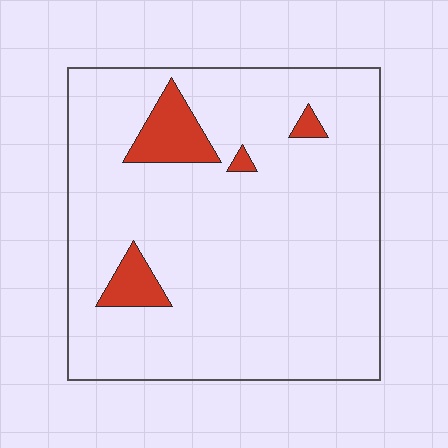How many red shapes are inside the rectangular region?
4.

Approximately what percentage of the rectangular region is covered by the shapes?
Approximately 10%.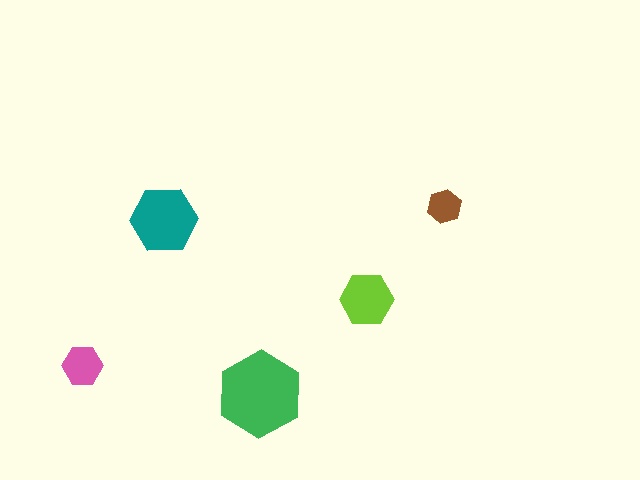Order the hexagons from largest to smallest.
the green one, the teal one, the lime one, the pink one, the brown one.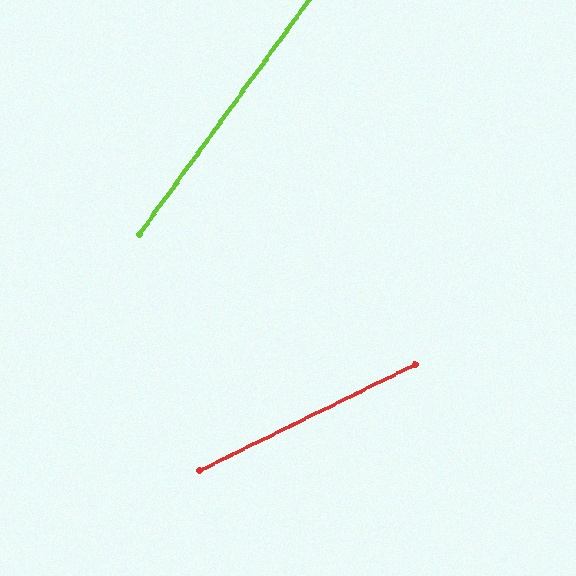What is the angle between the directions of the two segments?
Approximately 28 degrees.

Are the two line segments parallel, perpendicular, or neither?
Neither parallel nor perpendicular — they differ by about 28°.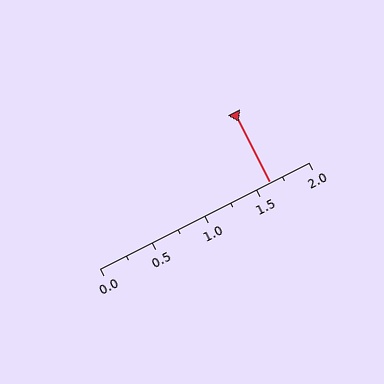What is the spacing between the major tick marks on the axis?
The major ticks are spaced 0.5 apart.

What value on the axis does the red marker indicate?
The marker indicates approximately 1.62.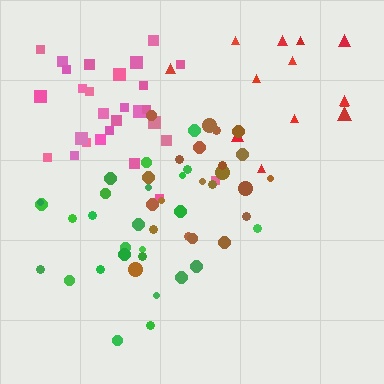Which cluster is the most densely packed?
Pink.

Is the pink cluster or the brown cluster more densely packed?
Pink.